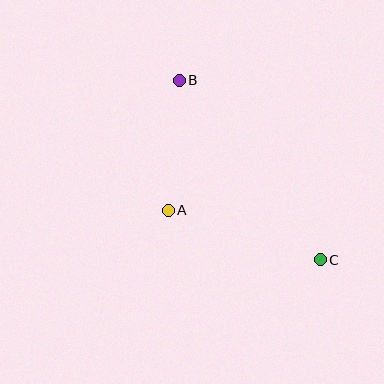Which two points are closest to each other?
Points A and B are closest to each other.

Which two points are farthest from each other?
Points B and C are farthest from each other.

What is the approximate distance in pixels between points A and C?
The distance between A and C is approximately 160 pixels.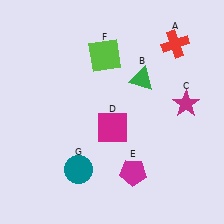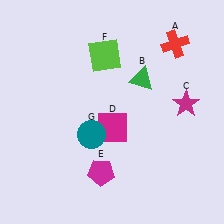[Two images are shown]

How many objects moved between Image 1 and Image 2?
2 objects moved between the two images.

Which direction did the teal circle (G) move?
The teal circle (G) moved up.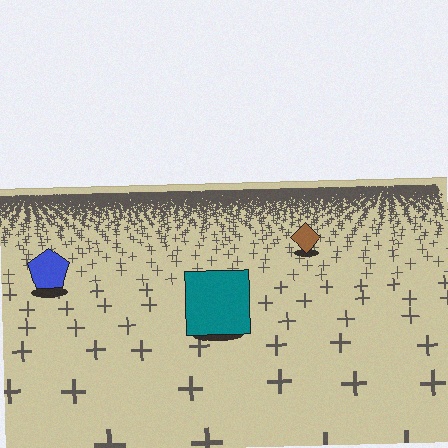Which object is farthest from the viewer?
The brown diamond is farthest from the viewer. It appears smaller and the ground texture around it is denser.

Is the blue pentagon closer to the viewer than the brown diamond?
Yes. The blue pentagon is closer — you can tell from the texture gradient: the ground texture is coarser near it.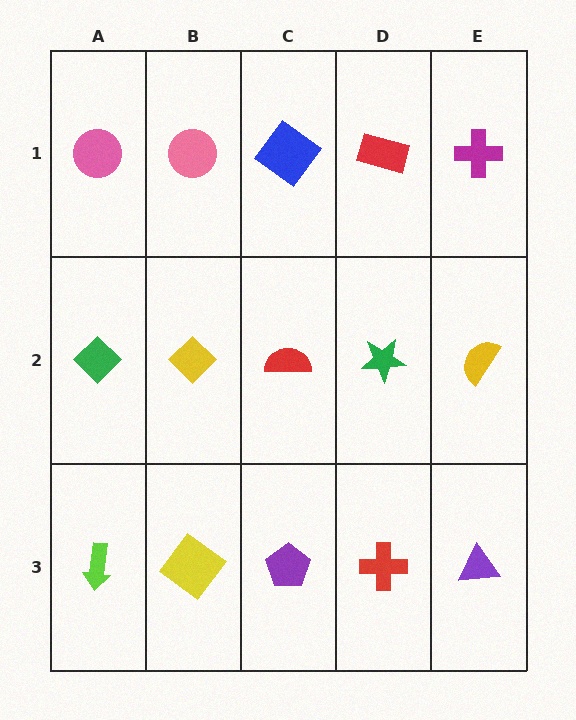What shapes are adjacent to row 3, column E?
A yellow semicircle (row 2, column E), a red cross (row 3, column D).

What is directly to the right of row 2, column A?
A yellow diamond.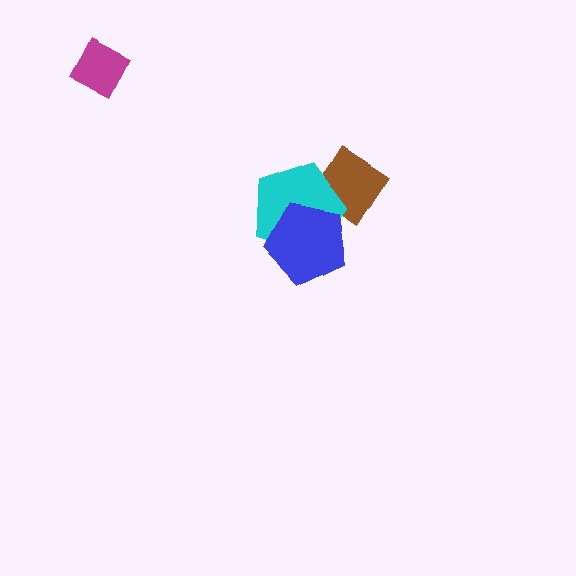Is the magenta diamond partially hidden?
No, no other shape covers it.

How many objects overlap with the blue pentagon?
1 object overlaps with the blue pentagon.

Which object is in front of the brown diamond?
The cyan pentagon is in front of the brown diamond.